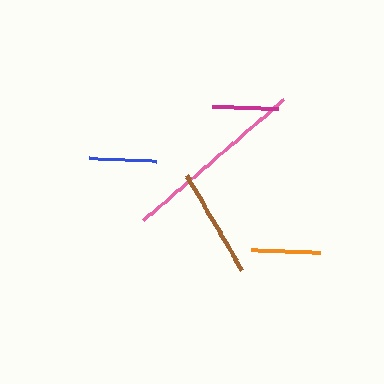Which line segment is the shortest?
The magenta line is the shortest at approximately 66 pixels.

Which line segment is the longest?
The pink line is the longest at approximately 186 pixels.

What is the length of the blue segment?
The blue segment is approximately 67 pixels long.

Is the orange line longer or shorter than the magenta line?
The orange line is longer than the magenta line.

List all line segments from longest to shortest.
From longest to shortest: pink, brown, orange, blue, magenta.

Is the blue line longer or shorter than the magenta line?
The blue line is longer than the magenta line.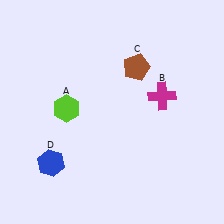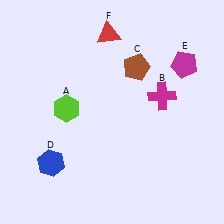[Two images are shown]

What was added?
A magenta pentagon (E), a red triangle (F) were added in Image 2.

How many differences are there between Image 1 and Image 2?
There are 2 differences between the two images.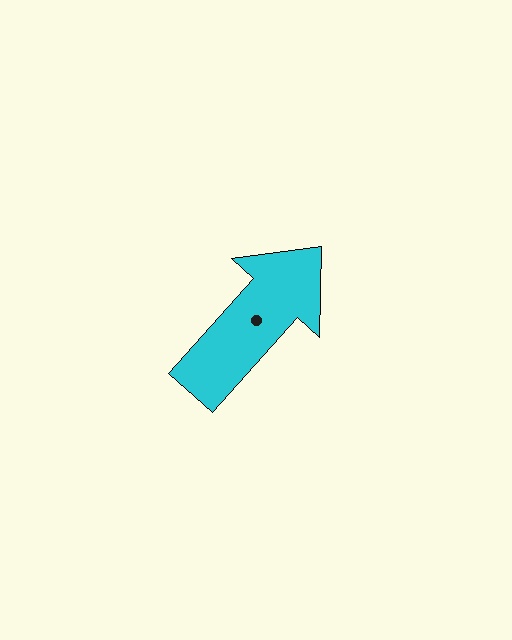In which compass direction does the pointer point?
Northeast.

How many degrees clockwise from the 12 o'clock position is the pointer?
Approximately 42 degrees.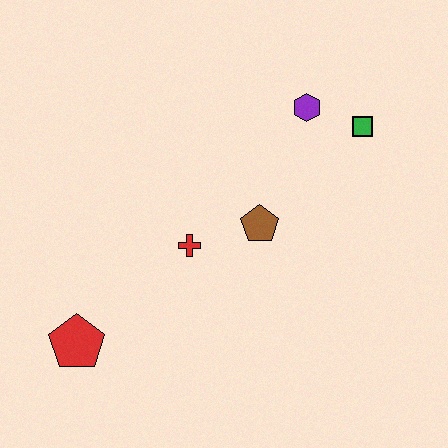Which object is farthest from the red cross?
The green square is farthest from the red cross.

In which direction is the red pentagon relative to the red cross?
The red pentagon is to the left of the red cross.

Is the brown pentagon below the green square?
Yes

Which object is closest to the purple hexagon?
The green square is closest to the purple hexagon.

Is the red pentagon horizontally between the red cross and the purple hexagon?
No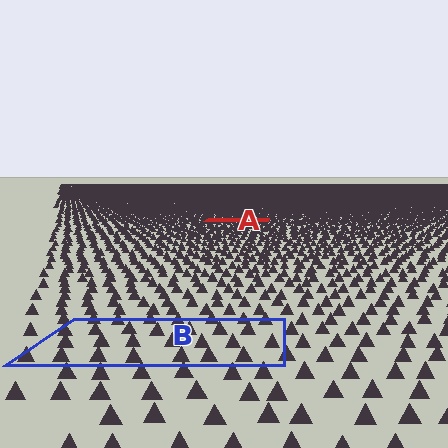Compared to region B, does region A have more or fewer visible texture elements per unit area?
Region A has more texture elements per unit area — they are packed more densely because it is farther away.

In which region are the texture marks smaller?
The texture marks are smaller in region A, because it is farther away.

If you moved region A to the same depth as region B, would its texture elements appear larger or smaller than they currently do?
They would appear larger. At a closer depth, the same texture elements are projected at a bigger on-screen size.